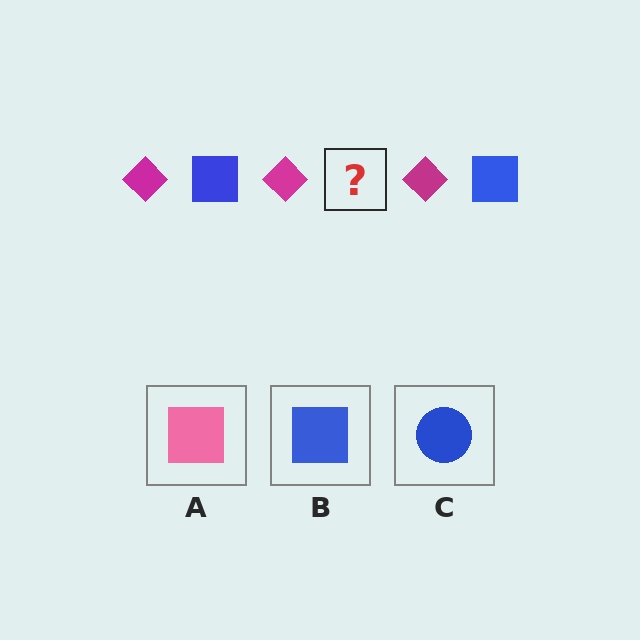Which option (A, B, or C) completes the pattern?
B.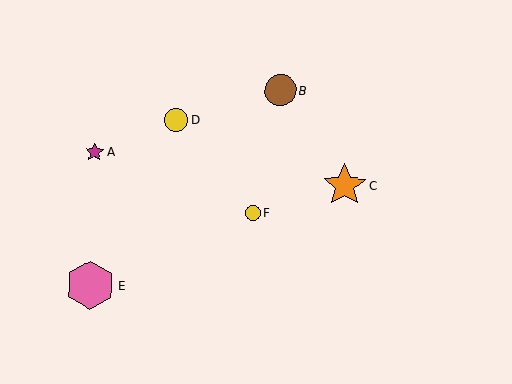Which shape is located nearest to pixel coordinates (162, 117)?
The yellow circle (labeled D) at (176, 120) is nearest to that location.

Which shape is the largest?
The pink hexagon (labeled E) is the largest.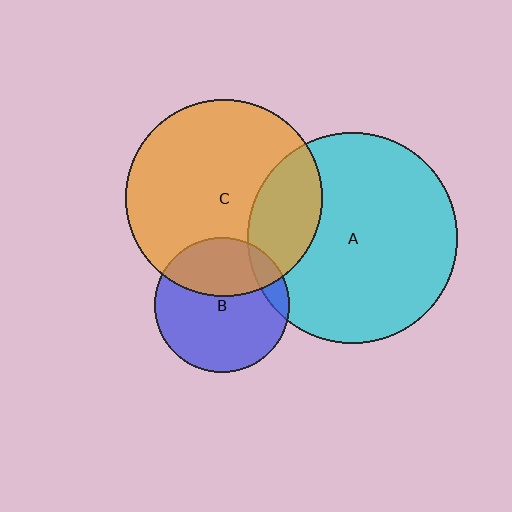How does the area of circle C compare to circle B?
Approximately 2.1 times.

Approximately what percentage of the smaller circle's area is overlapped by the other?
Approximately 35%.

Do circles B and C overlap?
Yes.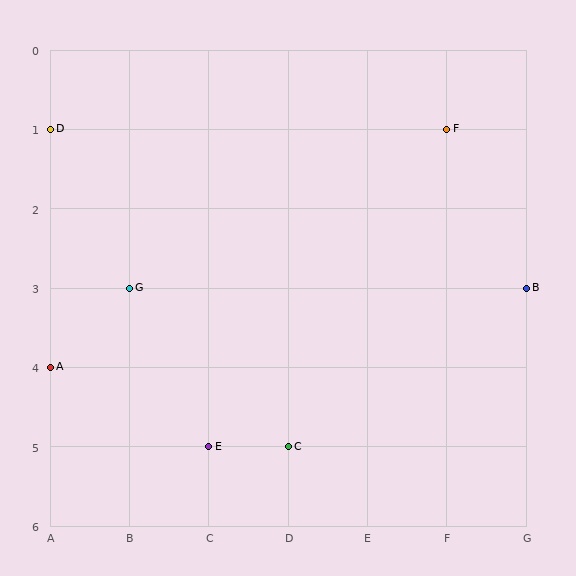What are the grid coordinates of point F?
Point F is at grid coordinates (F, 1).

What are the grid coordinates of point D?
Point D is at grid coordinates (A, 1).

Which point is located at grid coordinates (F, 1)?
Point F is at (F, 1).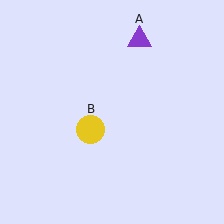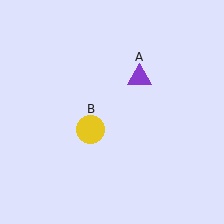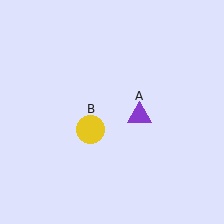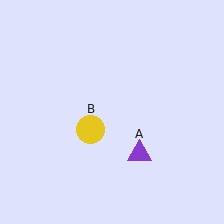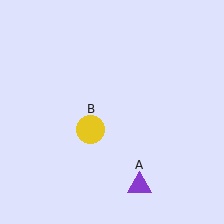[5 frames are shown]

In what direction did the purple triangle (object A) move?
The purple triangle (object A) moved down.